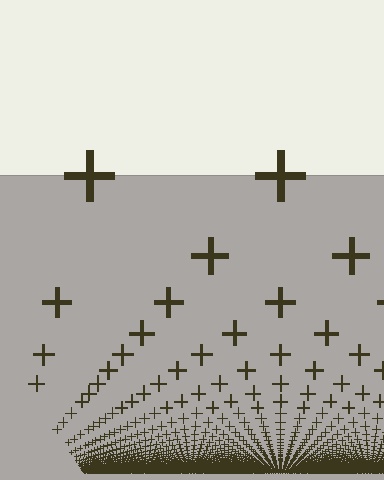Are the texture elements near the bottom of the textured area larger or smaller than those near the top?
Smaller. The gradient is inverted — elements near the bottom are smaller and denser.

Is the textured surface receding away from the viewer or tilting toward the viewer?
The surface appears to tilt toward the viewer. Texture elements get larger and sparser toward the top.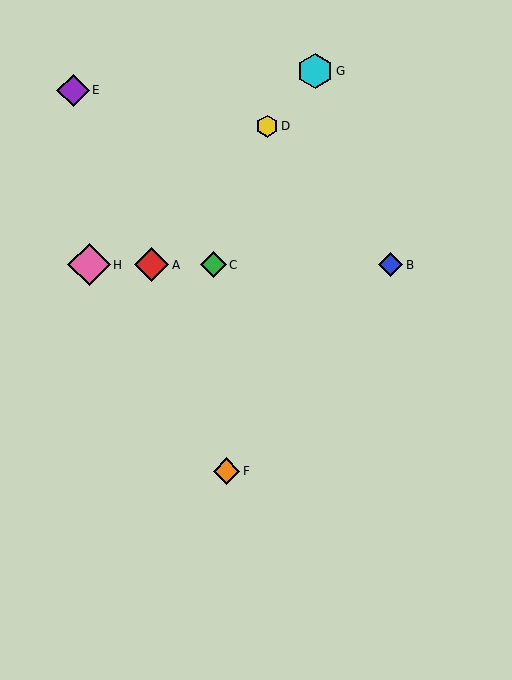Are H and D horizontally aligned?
No, H is at y≈265 and D is at y≈126.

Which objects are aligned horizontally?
Objects A, B, C, H are aligned horizontally.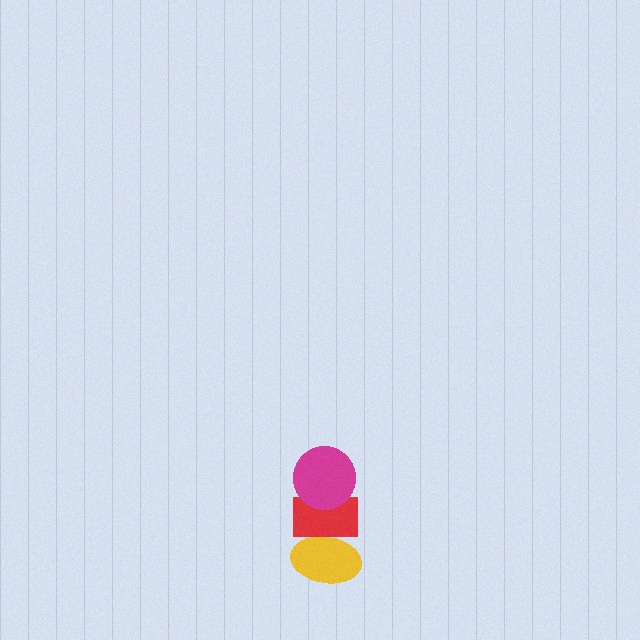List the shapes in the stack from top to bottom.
From top to bottom: the magenta circle, the red rectangle, the yellow ellipse.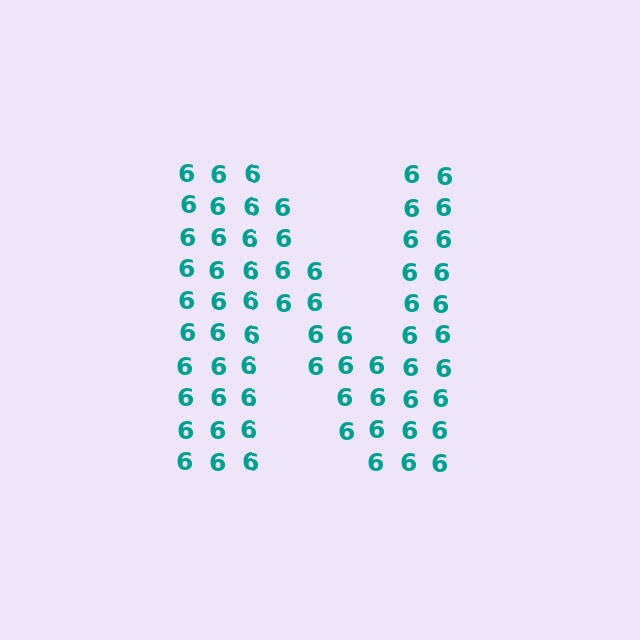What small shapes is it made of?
It is made of small digit 6's.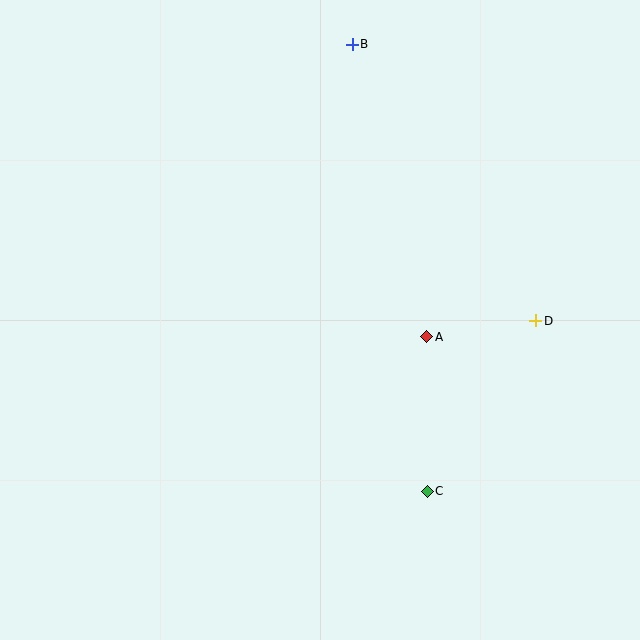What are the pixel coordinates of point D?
Point D is at (536, 321).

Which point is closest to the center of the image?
Point A at (427, 337) is closest to the center.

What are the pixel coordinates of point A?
Point A is at (427, 337).